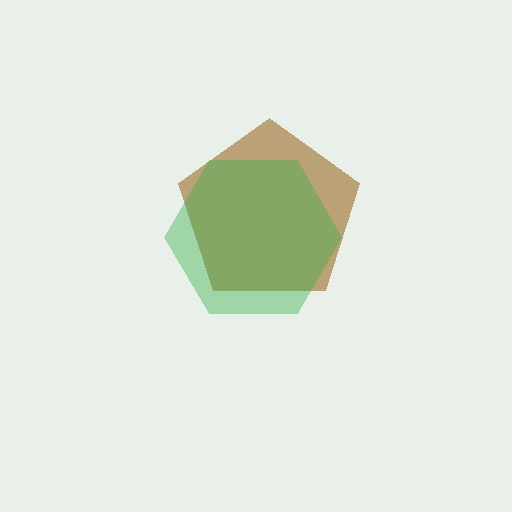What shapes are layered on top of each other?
The layered shapes are: a brown pentagon, a green hexagon.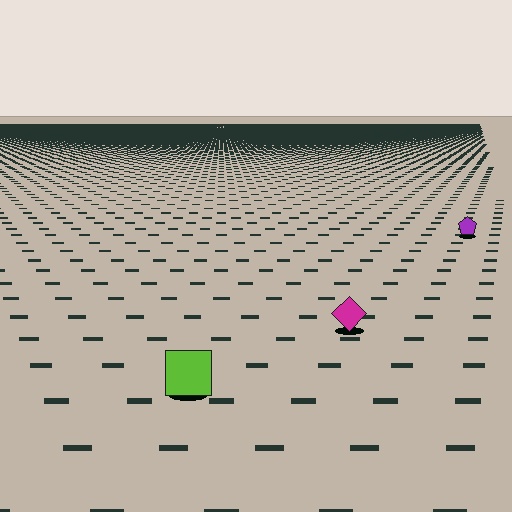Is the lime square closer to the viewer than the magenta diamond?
Yes. The lime square is closer — you can tell from the texture gradient: the ground texture is coarser near it.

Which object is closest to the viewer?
The lime square is closest. The texture marks near it are larger and more spread out.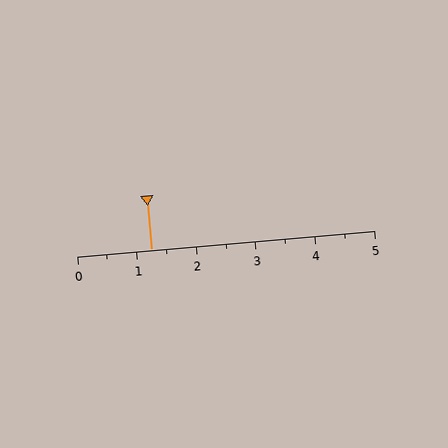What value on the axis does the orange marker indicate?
The marker indicates approximately 1.2.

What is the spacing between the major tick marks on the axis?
The major ticks are spaced 1 apart.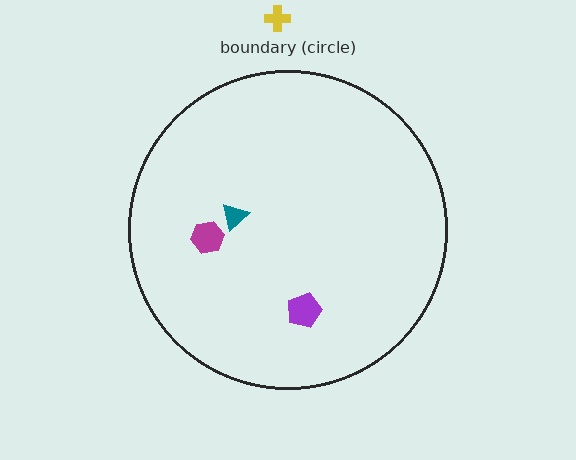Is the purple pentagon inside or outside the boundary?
Inside.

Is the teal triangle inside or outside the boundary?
Inside.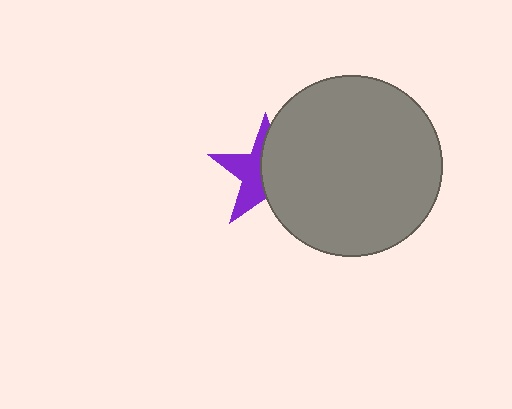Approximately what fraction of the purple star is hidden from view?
Roughly 54% of the purple star is hidden behind the gray circle.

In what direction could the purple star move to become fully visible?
The purple star could move left. That would shift it out from behind the gray circle entirely.